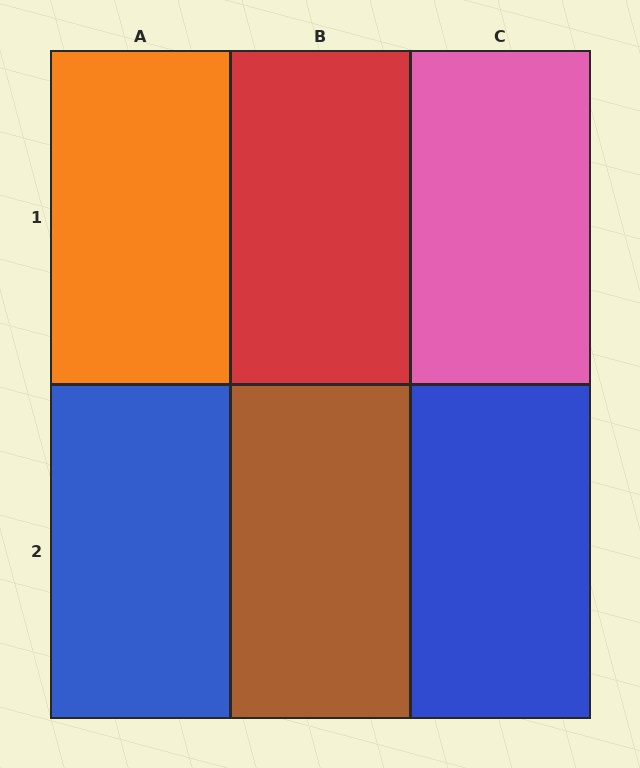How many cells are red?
1 cell is red.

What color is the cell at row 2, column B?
Brown.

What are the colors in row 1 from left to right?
Orange, red, pink.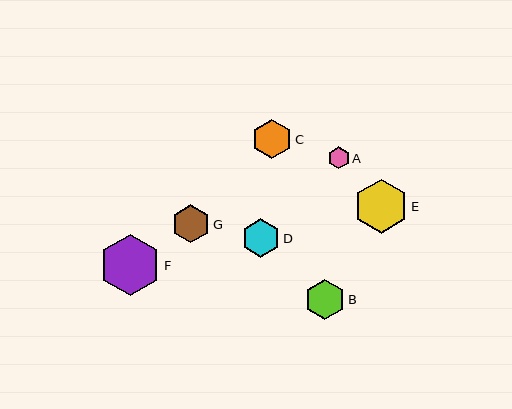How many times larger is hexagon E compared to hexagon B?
Hexagon E is approximately 1.3 times the size of hexagon B.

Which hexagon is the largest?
Hexagon F is the largest with a size of approximately 61 pixels.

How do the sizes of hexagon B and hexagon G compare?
Hexagon B and hexagon G are approximately the same size.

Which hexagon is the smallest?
Hexagon A is the smallest with a size of approximately 22 pixels.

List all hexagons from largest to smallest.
From largest to smallest: F, E, B, C, D, G, A.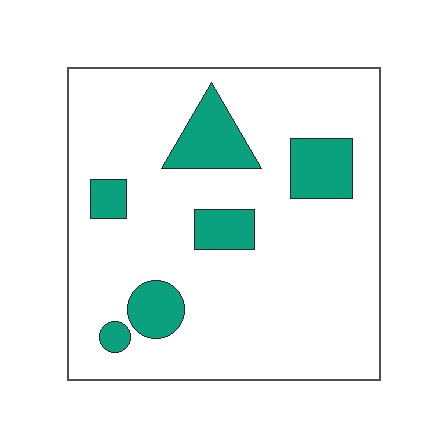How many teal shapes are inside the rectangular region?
6.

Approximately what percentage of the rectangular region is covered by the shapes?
Approximately 15%.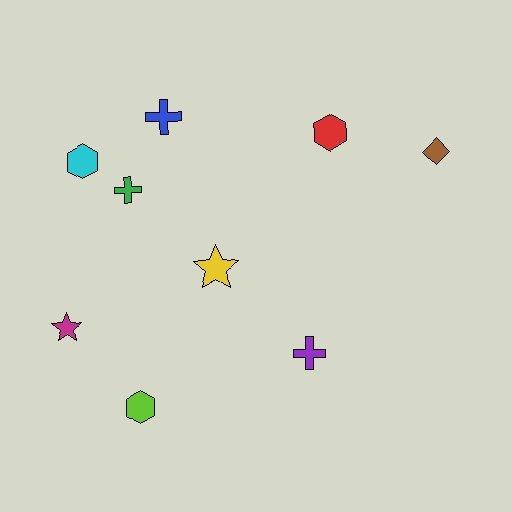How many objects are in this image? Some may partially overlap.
There are 9 objects.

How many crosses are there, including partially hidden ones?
There are 3 crosses.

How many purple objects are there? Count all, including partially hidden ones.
There is 1 purple object.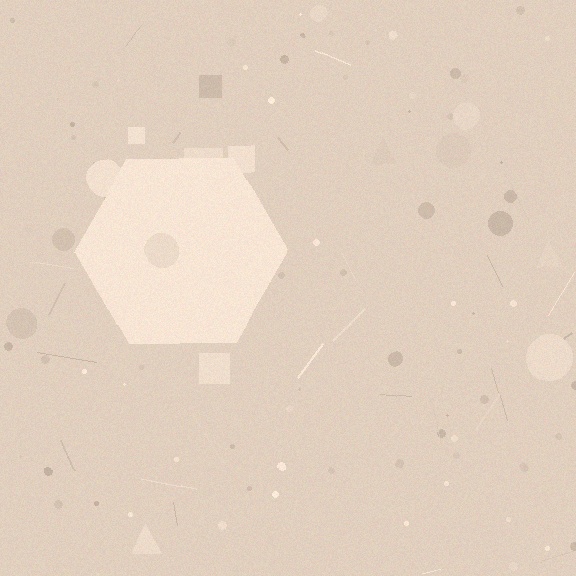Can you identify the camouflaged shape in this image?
The camouflaged shape is a hexagon.